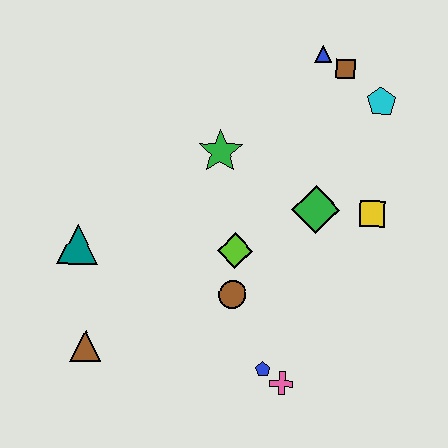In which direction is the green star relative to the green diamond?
The green star is to the left of the green diamond.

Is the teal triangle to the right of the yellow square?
No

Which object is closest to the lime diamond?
The brown circle is closest to the lime diamond.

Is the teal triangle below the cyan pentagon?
Yes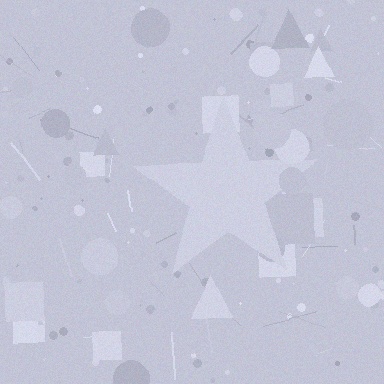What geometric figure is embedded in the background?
A star is embedded in the background.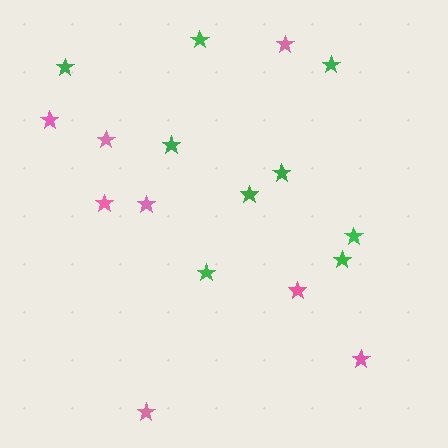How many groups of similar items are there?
There are 2 groups: one group of pink stars (8) and one group of green stars (9).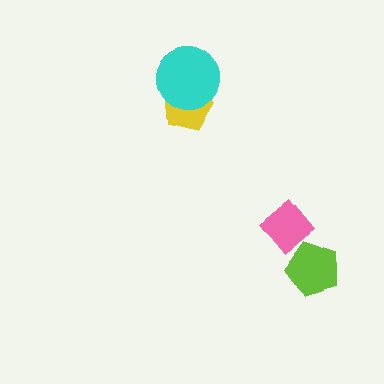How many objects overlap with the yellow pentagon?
1 object overlaps with the yellow pentagon.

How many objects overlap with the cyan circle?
1 object overlaps with the cyan circle.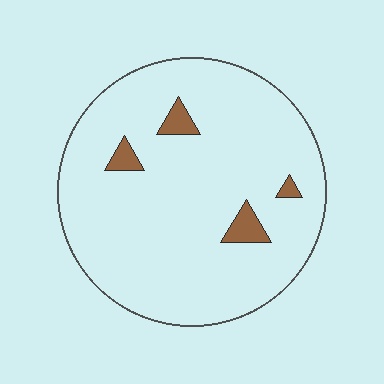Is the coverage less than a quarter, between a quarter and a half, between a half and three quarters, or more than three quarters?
Less than a quarter.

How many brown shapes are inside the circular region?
4.